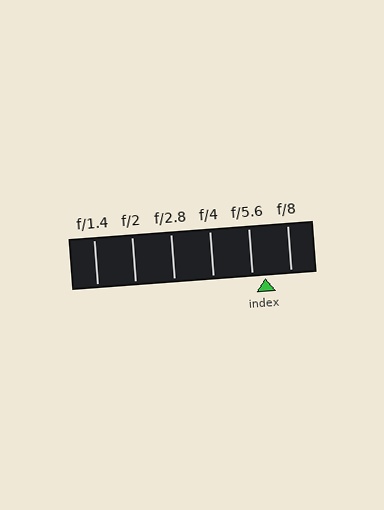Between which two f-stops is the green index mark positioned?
The index mark is between f/5.6 and f/8.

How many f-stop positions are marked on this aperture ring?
There are 6 f-stop positions marked.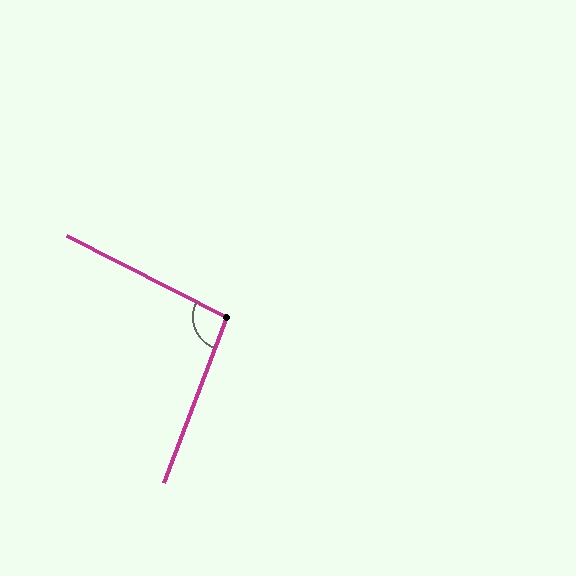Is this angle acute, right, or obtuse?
It is obtuse.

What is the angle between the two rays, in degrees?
Approximately 96 degrees.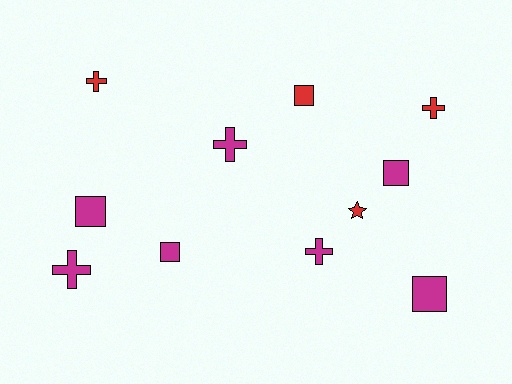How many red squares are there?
There is 1 red square.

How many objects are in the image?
There are 11 objects.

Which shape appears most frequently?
Square, with 5 objects.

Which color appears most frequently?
Magenta, with 7 objects.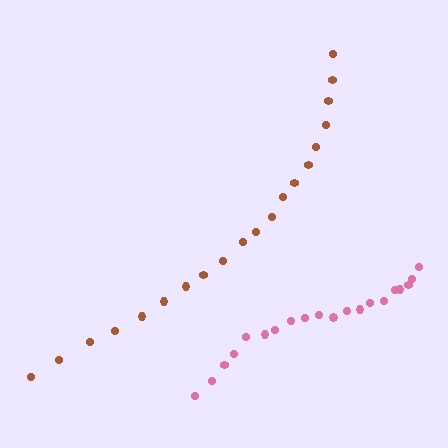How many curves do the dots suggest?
There are 2 distinct paths.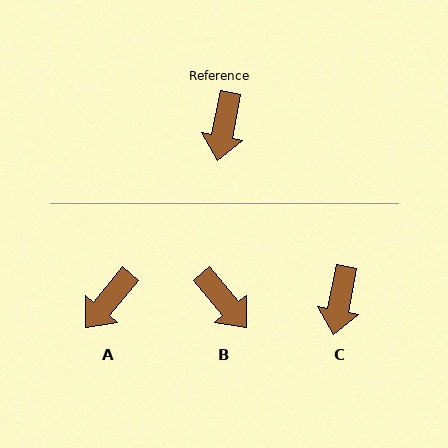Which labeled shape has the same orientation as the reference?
C.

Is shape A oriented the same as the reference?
No, it is off by about 29 degrees.